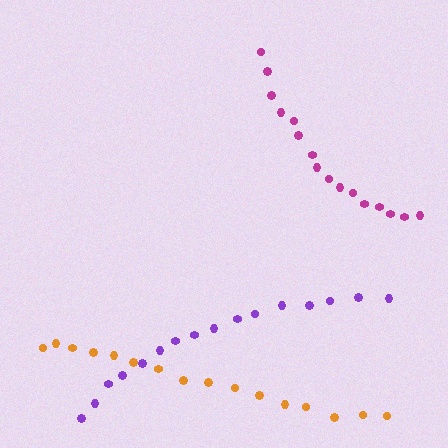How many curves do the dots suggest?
There are 3 distinct paths.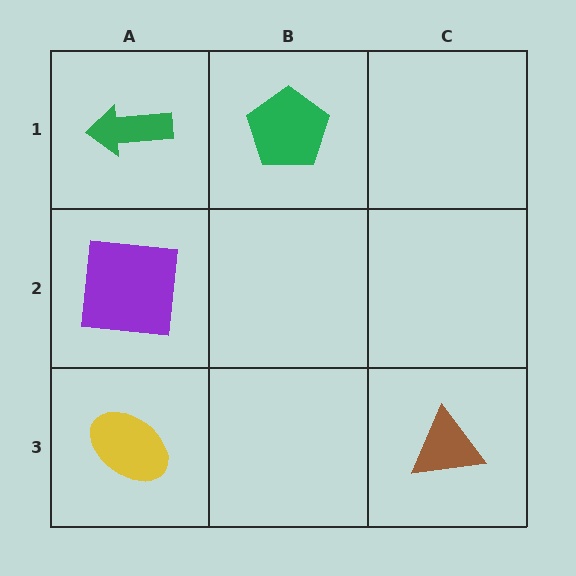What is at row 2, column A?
A purple square.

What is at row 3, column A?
A yellow ellipse.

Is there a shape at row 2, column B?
No, that cell is empty.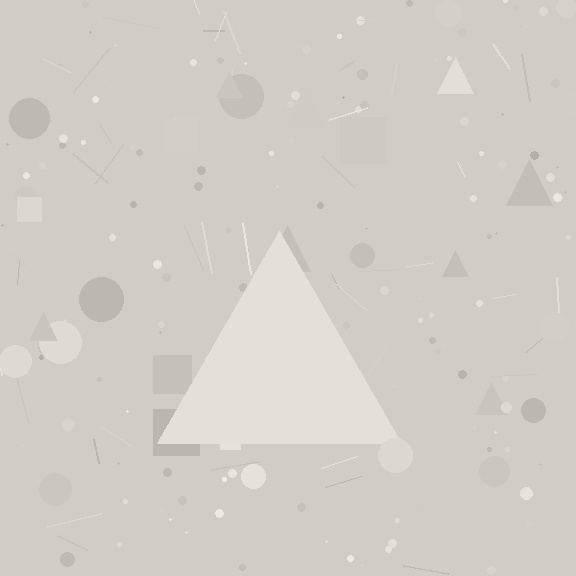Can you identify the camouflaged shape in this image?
The camouflaged shape is a triangle.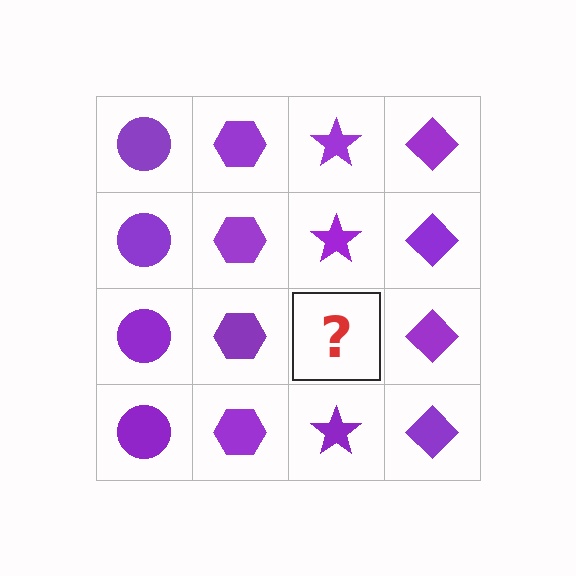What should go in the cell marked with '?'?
The missing cell should contain a purple star.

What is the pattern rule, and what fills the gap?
The rule is that each column has a consistent shape. The gap should be filled with a purple star.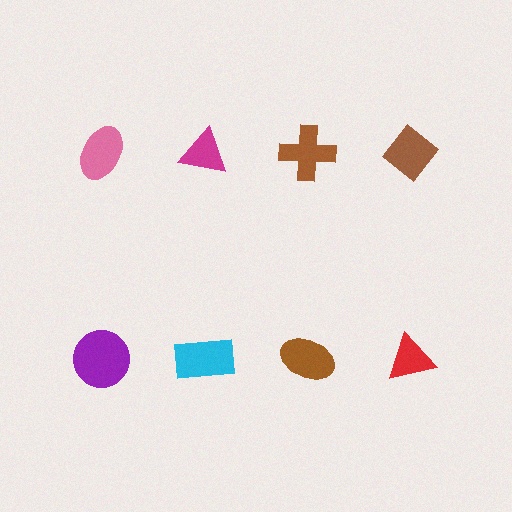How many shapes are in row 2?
4 shapes.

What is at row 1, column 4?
A brown diamond.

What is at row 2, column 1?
A purple circle.